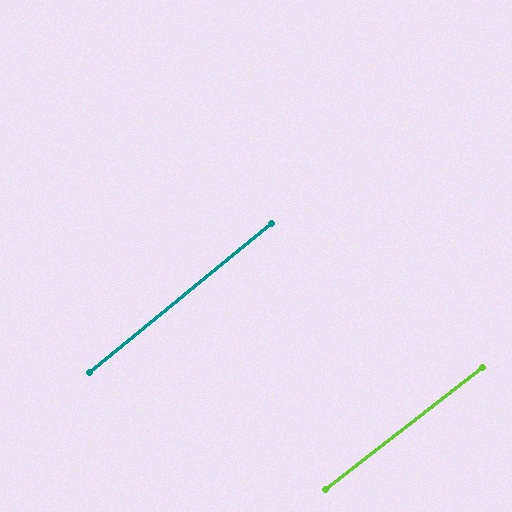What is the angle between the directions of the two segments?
Approximately 1 degree.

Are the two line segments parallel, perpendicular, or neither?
Parallel — their directions differ by only 1.2°.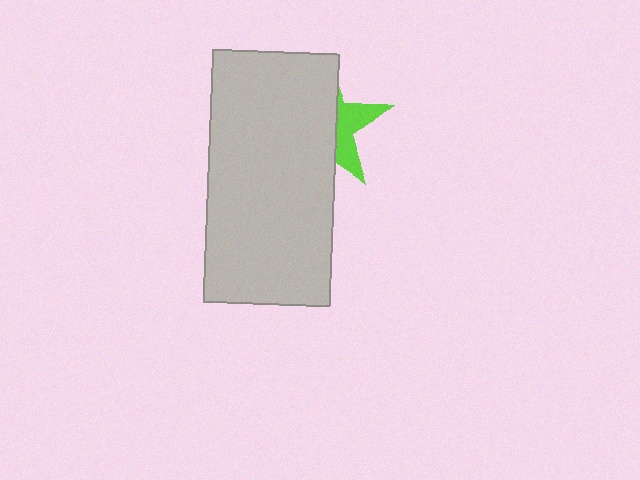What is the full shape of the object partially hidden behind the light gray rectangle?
The partially hidden object is a lime star.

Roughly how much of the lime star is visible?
A small part of it is visible (roughly 33%).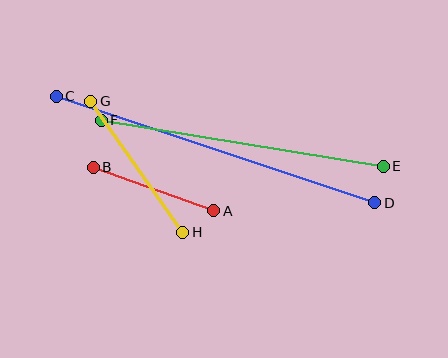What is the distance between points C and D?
The distance is approximately 336 pixels.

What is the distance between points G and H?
The distance is approximately 160 pixels.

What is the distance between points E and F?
The distance is approximately 286 pixels.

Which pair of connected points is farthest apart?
Points C and D are farthest apart.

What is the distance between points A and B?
The distance is approximately 128 pixels.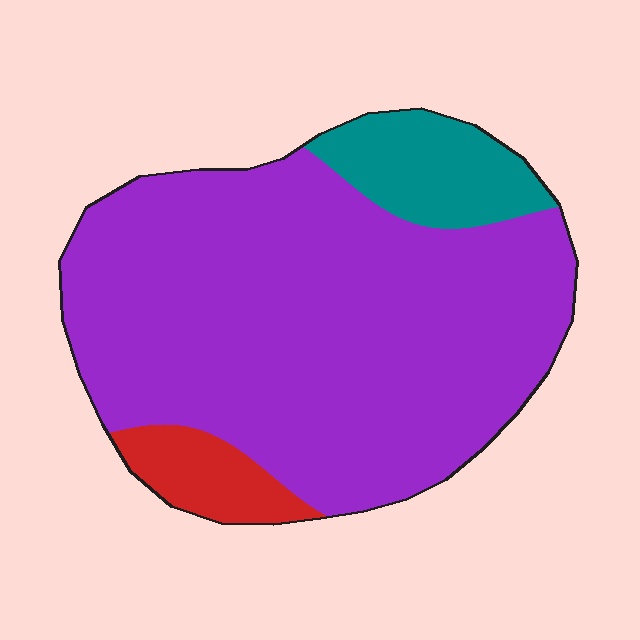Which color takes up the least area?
Red, at roughly 10%.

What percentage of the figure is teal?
Teal covers around 10% of the figure.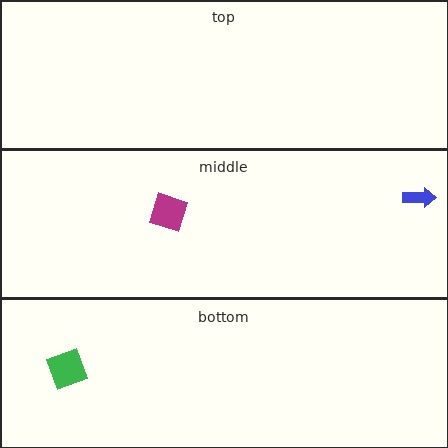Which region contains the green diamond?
The bottom region.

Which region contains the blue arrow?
The middle region.